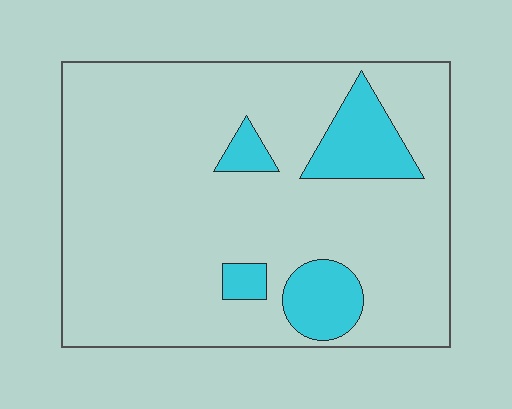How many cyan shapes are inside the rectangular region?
4.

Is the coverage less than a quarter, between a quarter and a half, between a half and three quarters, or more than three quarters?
Less than a quarter.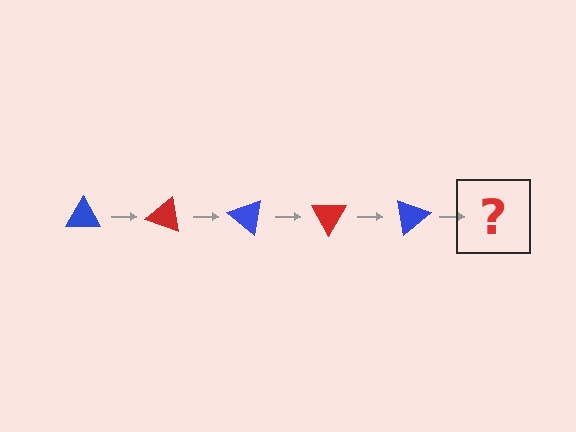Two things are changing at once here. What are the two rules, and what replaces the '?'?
The two rules are that it rotates 20 degrees each step and the color cycles through blue and red. The '?' should be a red triangle, rotated 100 degrees from the start.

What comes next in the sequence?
The next element should be a red triangle, rotated 100 degrees from the start.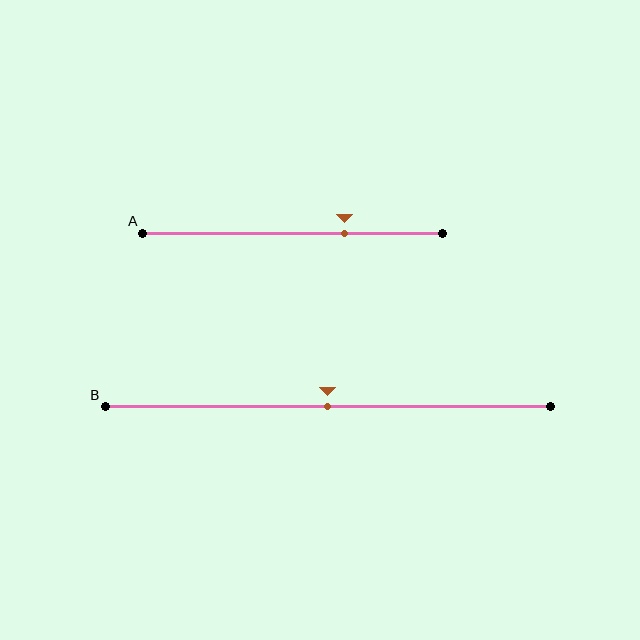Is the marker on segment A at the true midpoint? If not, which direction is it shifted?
No, the marker on segment A is shifted to the right by about 17% of the segment length.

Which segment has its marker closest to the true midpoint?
Segment B has its marker closest to the true midpoint.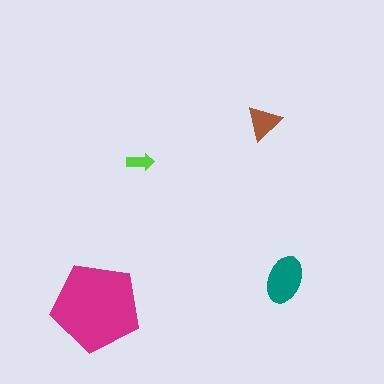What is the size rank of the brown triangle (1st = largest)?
3rd.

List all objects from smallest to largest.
The lime arrow, the brown triangle, the teal ellipse, the magenta pentagon.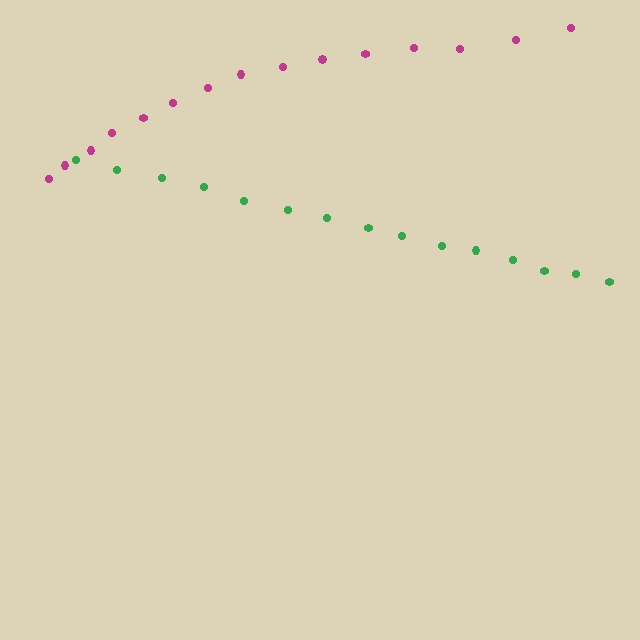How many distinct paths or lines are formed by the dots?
There are 2 distinct paths.